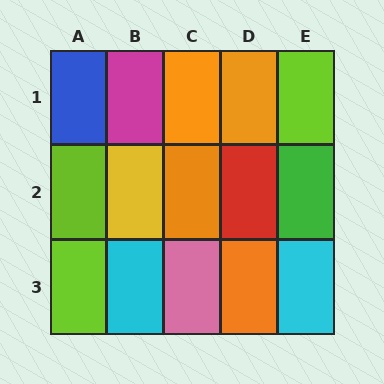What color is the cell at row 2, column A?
Lime.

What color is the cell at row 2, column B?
Yellow.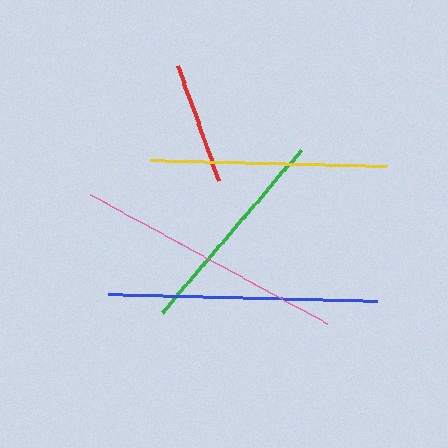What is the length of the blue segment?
The blue segment is approximately 269 pixels long.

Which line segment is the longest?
The pink line is the longest at approximately 270 pixels.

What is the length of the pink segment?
The pink segment is approximately 270 pixels long.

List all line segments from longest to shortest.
From longest to shortest: pink, blue, yellow, green, red.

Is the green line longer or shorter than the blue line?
The blue line is longer than the green line.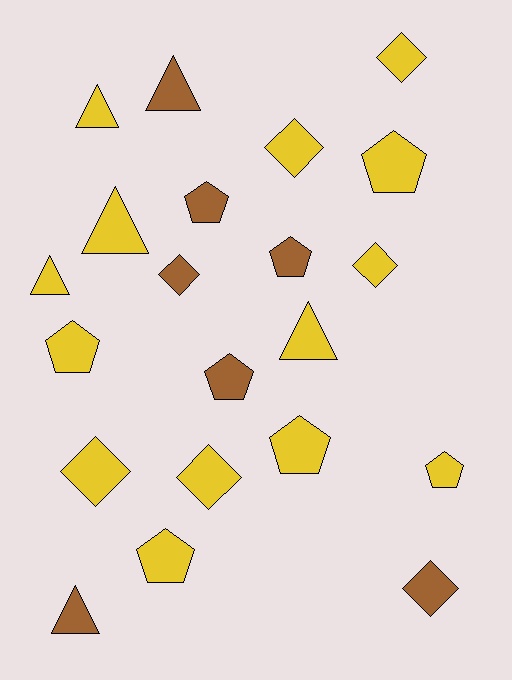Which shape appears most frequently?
Pentagon, with 8 objects.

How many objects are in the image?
There are 21 objects.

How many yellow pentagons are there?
There are 5 yellow pentagons.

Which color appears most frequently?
Yellow, with 14 objects.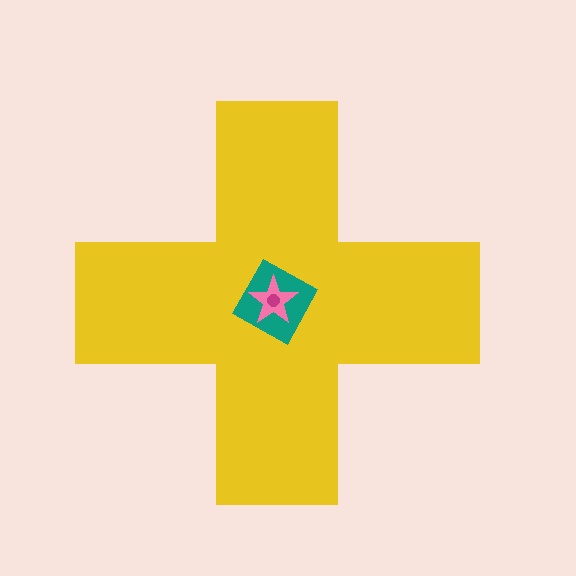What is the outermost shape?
The yellow cross.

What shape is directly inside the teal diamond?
The pink star.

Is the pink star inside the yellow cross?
Yes.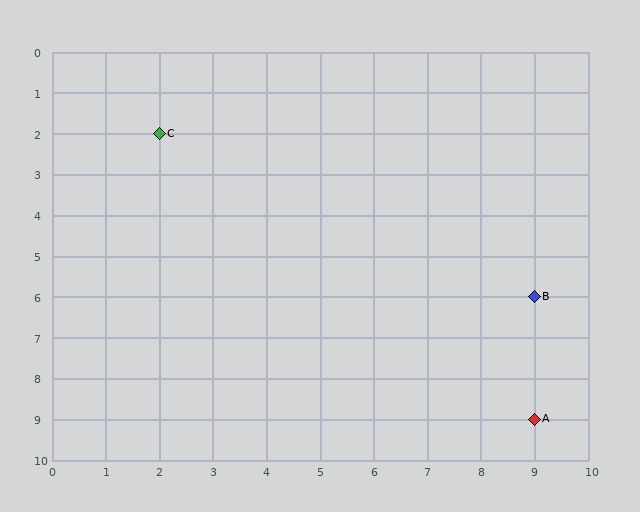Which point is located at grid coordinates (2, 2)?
Point C is at (2, 2).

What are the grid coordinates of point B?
Point B is at grid coordinates (9, 6).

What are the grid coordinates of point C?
Point C is at grid coordinates (2, 2).